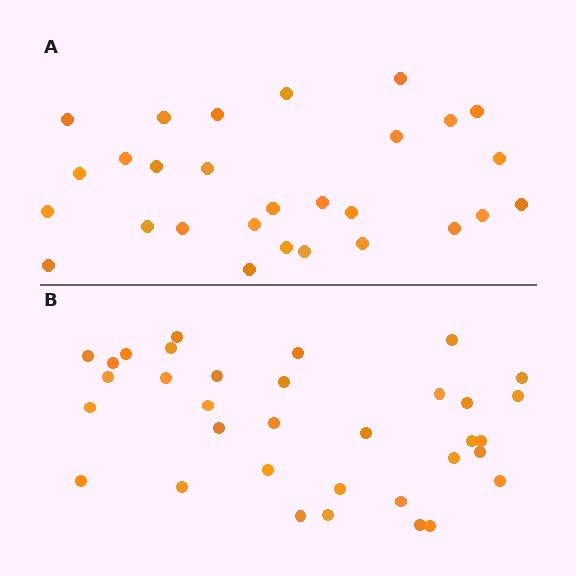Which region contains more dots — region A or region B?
Region B (the bottom region) has more dots.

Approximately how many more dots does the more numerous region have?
Region B has about 6 more dots than region A.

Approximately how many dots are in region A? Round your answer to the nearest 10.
About 30 dots. (The exact count is 28, which rounds to 30.)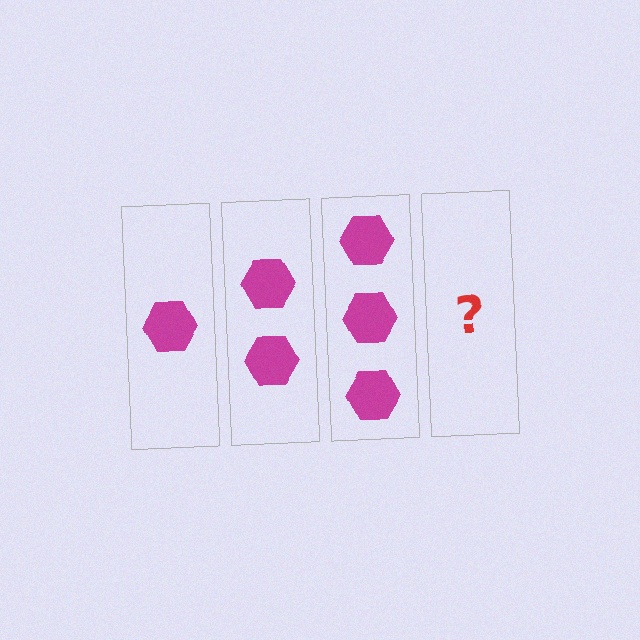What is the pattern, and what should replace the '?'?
The pattern is that each step adds one more hexagon. The '?' should be 4 hexagons.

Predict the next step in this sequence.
The next step is 4 hexagons.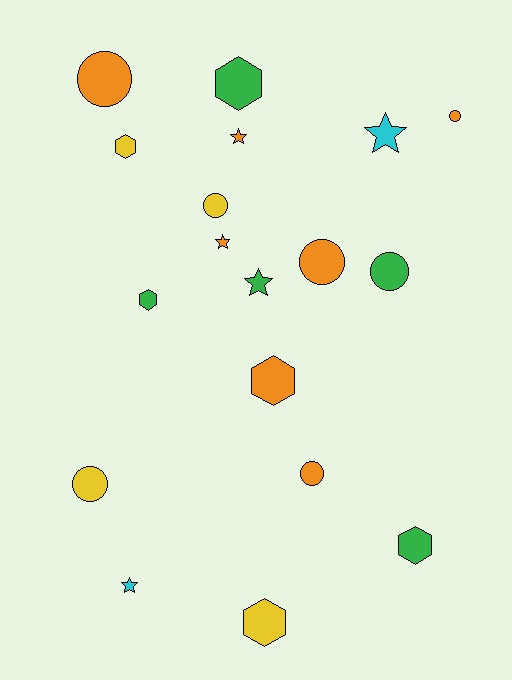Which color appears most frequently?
Orange, with 7 objects.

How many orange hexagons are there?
There is 1 orange hexagon.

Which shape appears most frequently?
Circle, with 7 objects.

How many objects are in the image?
There are 18 objects.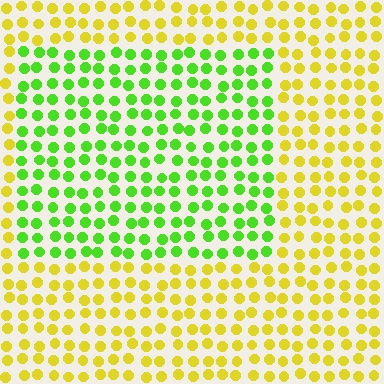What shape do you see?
I see a rectangle.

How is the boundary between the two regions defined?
The boundary is defined purely by a slight shift in hue (about 52 degrees). Spacing, size, and orientation are identical on both sides.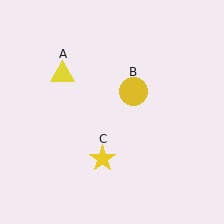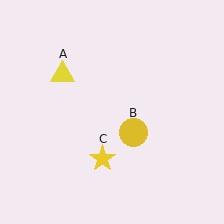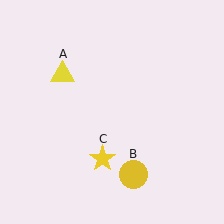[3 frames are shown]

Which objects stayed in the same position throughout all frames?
Yellow triangle (object A) and yellow star (object C) remained stationary.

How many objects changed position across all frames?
1 object changed position: yellow circle (object B).